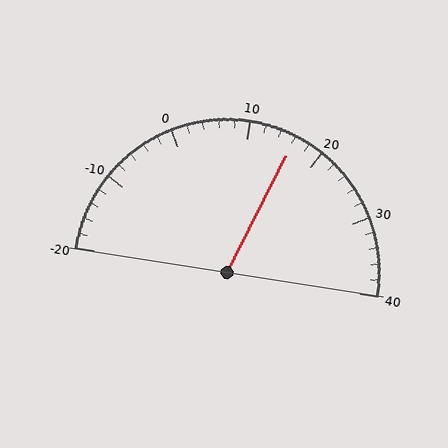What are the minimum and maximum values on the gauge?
The gauge ranges from -20 to 40.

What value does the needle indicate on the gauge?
The needle indicates approximately 16.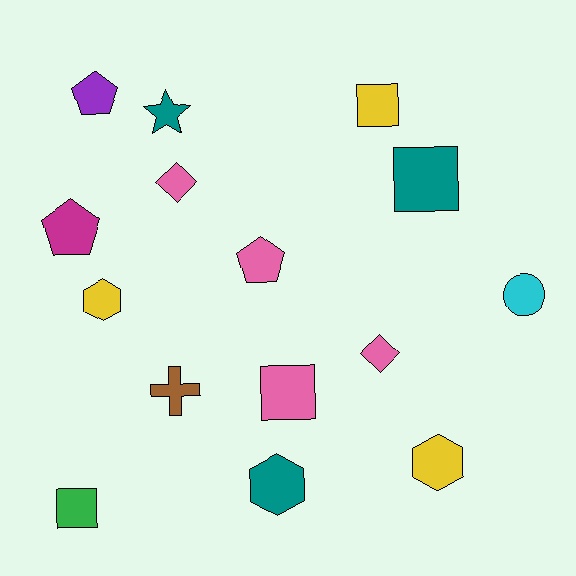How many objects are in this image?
There are 15 objects.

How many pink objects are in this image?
There are 4 pink objects.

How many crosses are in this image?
There is 1 cross.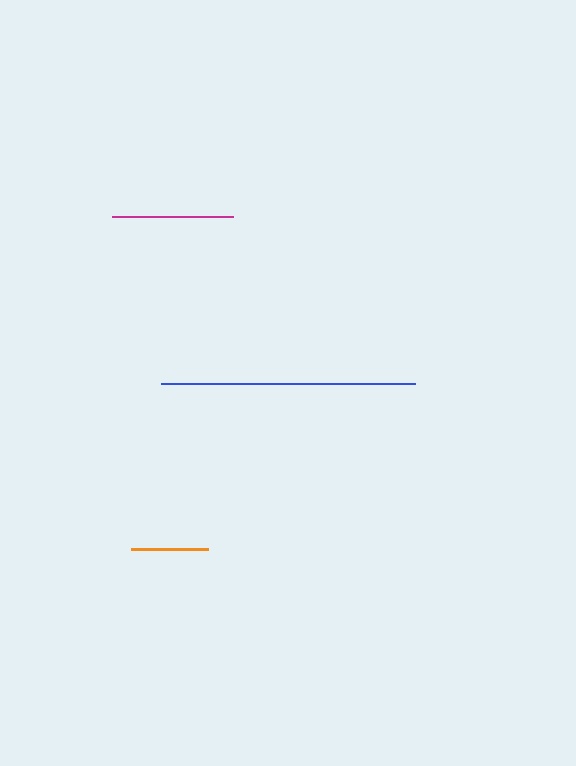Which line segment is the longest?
The blue line is the longest at approximately 254 pixels.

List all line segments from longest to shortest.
From longest to shortest: blue, magenta, orange.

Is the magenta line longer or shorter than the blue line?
The blue line is longer than the magenta line.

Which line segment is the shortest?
The orange line is the shortest at approximately 77 pixels.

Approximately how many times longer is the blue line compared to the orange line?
The blue line is approximately 3.3 times the length of the orange line.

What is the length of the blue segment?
The blue segment is approximately 254 pixels long.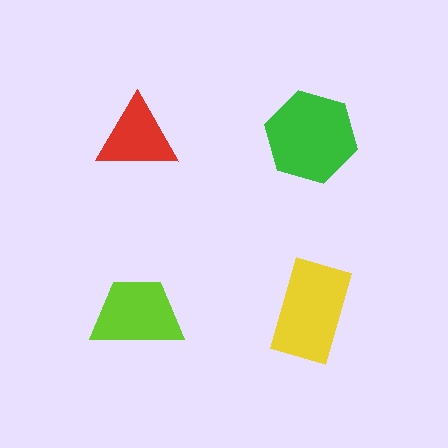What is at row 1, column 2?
A green hexagon.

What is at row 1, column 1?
A red triangle.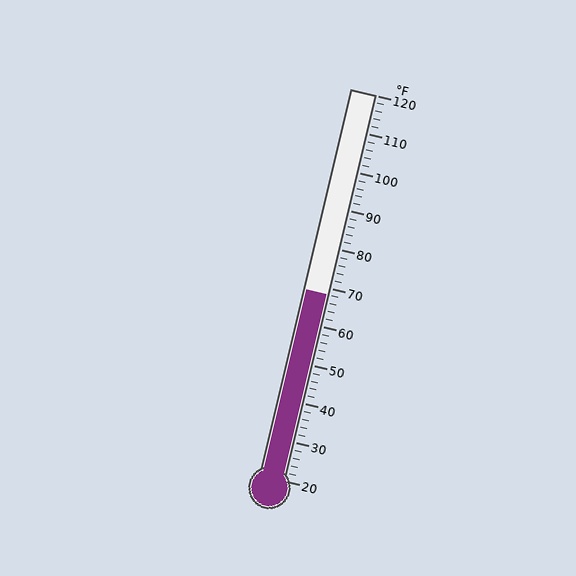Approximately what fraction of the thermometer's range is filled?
The thermometer is filled to approximately 50% of its range.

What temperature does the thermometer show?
The thermometer shows approximately 68°F.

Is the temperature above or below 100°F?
The temperature is below 100°F.